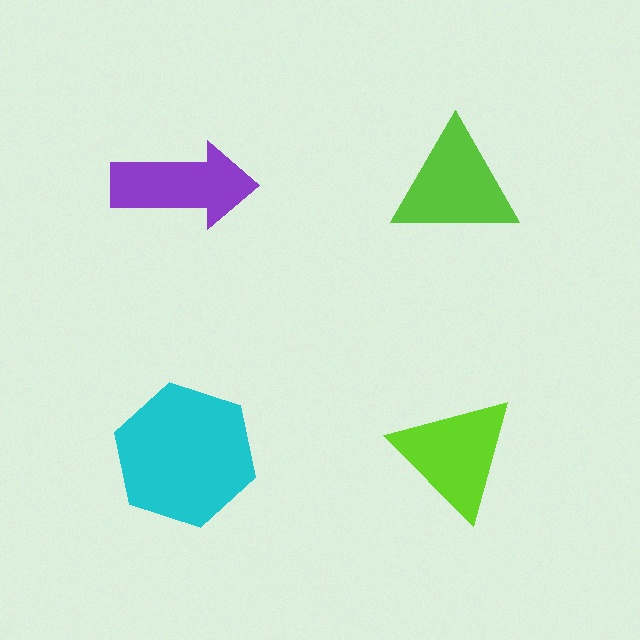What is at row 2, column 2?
A lime triangle.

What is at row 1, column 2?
A lime triangle.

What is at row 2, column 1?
A cyan hexagon.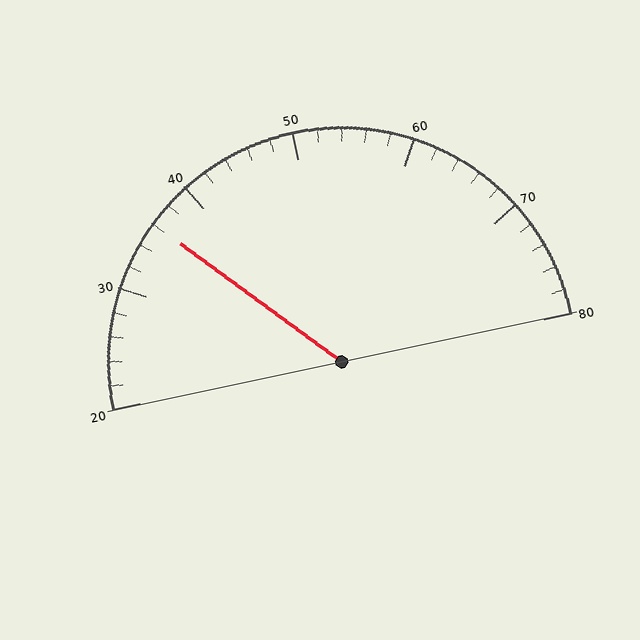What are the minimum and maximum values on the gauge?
The gauge ranges from 20 to 80.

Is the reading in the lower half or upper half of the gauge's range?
The reading is in the lower half of the range (20 to 80).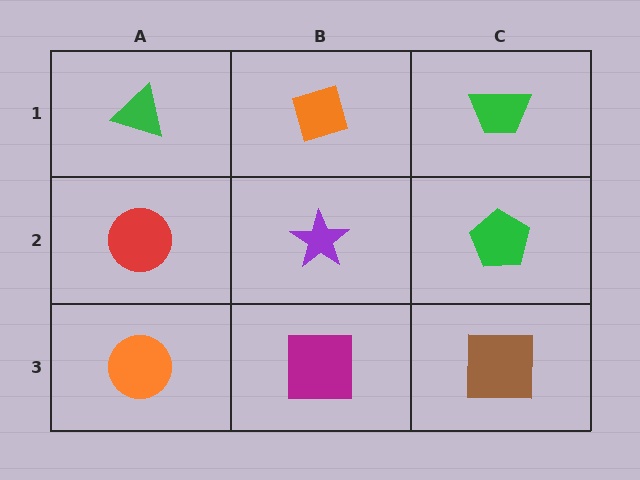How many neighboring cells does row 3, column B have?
3.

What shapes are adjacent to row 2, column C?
A green trapezoid (row 1, column C), a brown square (row 3, column C), a purple star (row 2, column B).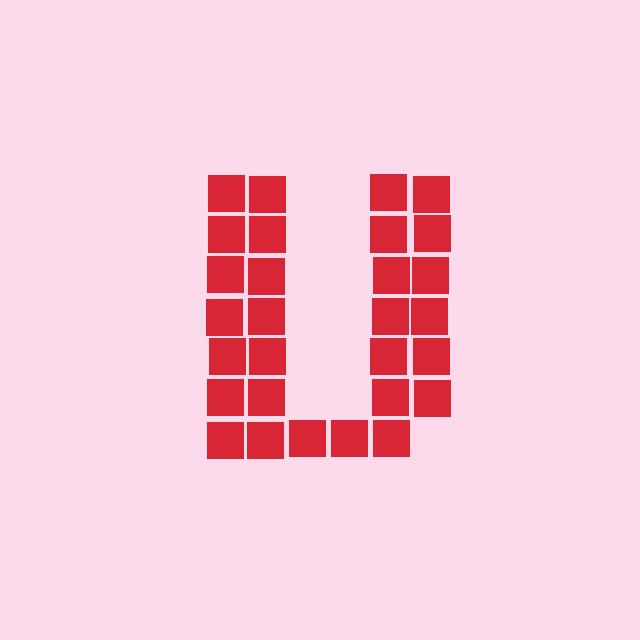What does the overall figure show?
The overall figure shows the letter U.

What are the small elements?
The small elements are squares.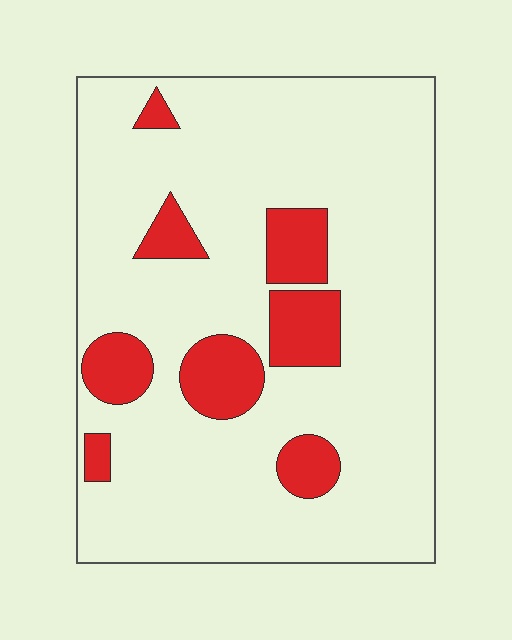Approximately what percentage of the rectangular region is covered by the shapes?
Approximately 15%.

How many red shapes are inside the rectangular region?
8.